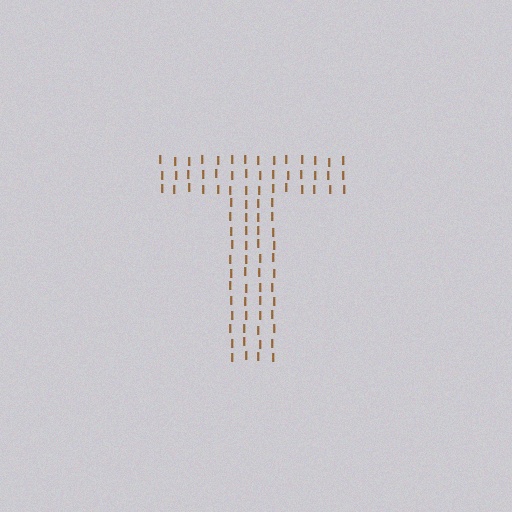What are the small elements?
The small elements are letter I's.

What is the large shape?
The large shape is the letter T.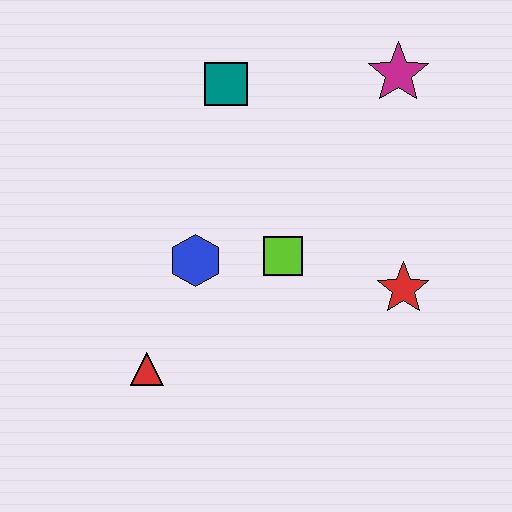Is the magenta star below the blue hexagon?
No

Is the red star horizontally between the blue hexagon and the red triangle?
No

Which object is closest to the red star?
The lime square is closest to the red star.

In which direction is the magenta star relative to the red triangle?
The magenta star is above the red triangle.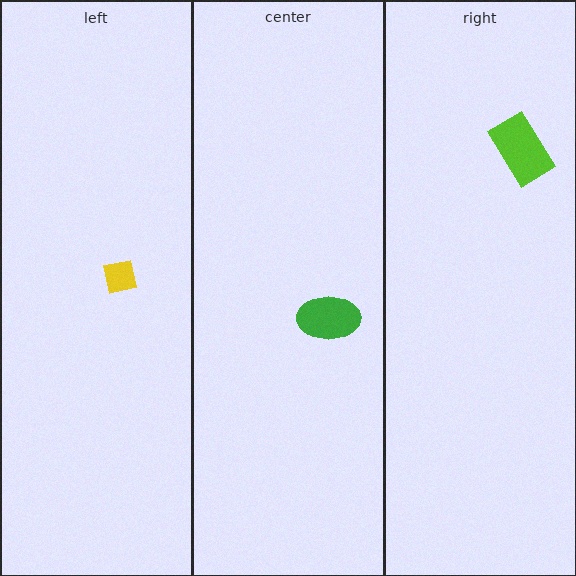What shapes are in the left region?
The yellow square.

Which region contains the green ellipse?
The center region.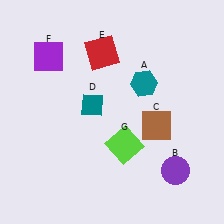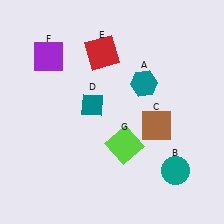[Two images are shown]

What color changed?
The circle (B) changed from purple in Image 1 to teal in Image 2.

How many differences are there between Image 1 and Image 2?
There is 1 difference between the two images.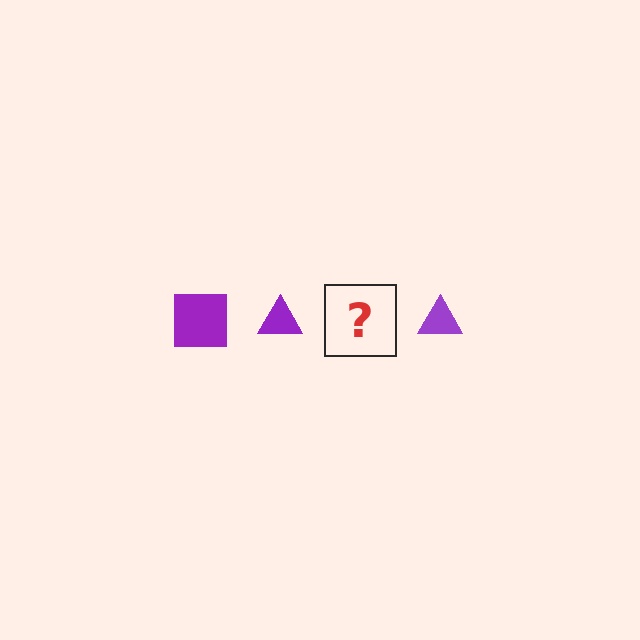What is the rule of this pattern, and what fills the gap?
The rule is that the pattern cycles through square, triangle shapes in purple. The gap should be filled with a purple square.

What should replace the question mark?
The question mark should be replaced with a purple square.